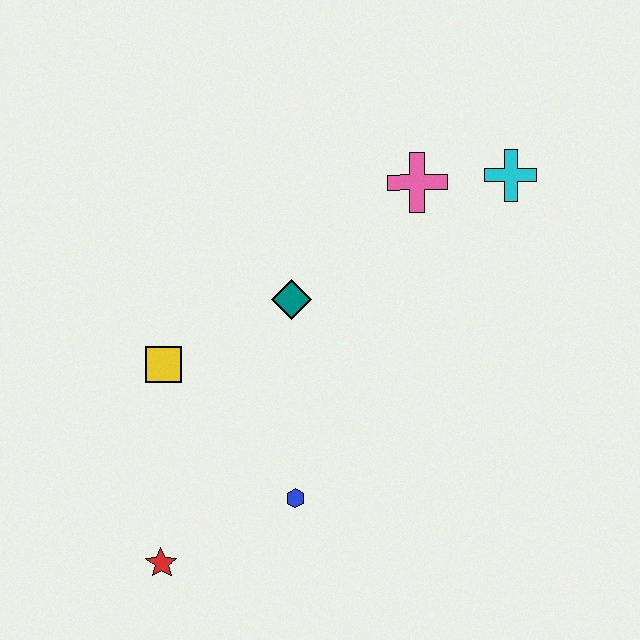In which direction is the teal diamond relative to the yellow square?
The teal diamond is to the right of the yellow square.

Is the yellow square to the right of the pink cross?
No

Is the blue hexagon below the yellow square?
Yes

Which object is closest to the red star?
The blue hexagon is closest to the red star.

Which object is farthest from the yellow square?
The cyan cross is farthest from the yellow square.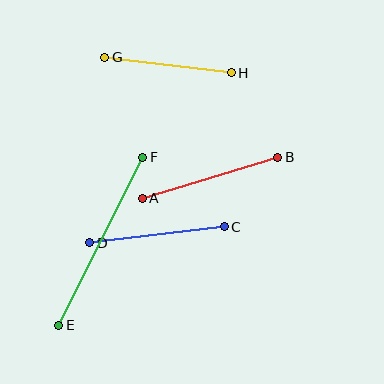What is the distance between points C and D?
The distance is approximately 135 pixels.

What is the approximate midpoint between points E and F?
The midpoint is at approximately (101, 241) pixels.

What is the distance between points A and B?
The distance is approximately 141 pixels.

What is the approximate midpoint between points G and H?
The midpoint is at approximately (168, 65) pixels.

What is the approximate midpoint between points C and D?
The midpoint is at approximately (157, 235) pixels.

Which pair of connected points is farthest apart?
Points E and F are farthest apart.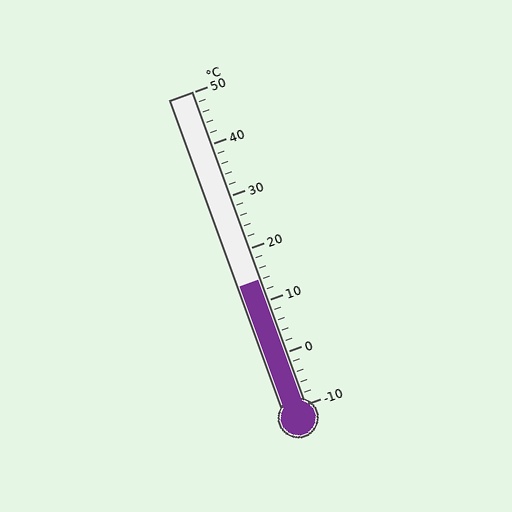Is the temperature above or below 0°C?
The temperature is above 0°C.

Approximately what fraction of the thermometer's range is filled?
The thermometer is filled to approximately 40% of its range.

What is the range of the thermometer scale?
The thermometer scale ranges from -10°C to 50°C.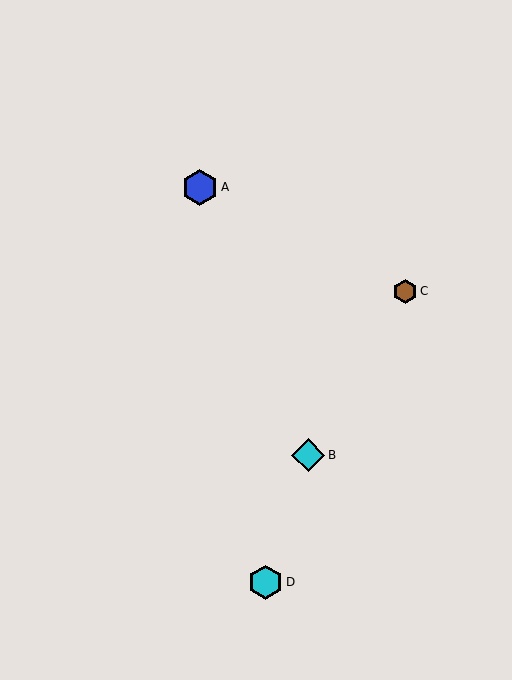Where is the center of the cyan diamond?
The center of the cyan diamond is at (308, 455).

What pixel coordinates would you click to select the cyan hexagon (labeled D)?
Click at (266, 582) to select the cyan hexagon D.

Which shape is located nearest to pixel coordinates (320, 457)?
The cyan diamond (labeled B) at (308, 455) is nearest to that location.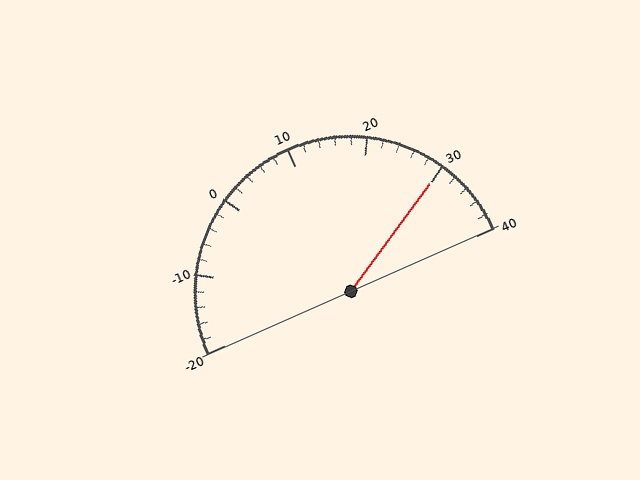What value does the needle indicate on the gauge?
The needle indicates approximately 30.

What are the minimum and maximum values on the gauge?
The gauge ranges from -20 to 40.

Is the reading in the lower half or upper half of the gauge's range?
The reading is in the upper half of the range (-20 to 40).